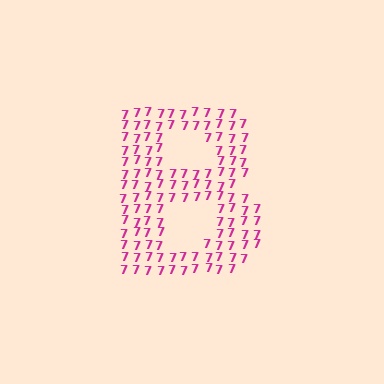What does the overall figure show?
The overall figure shows the letter B.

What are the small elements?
The small elements are digit 7's.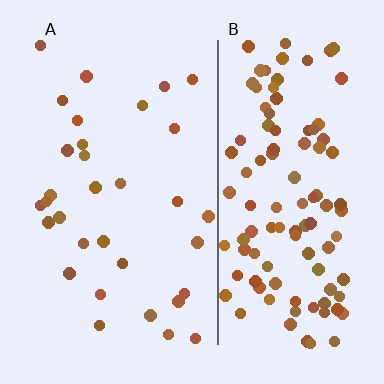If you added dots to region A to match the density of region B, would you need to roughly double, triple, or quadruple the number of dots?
Approximately triple.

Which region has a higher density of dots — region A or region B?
B (the right).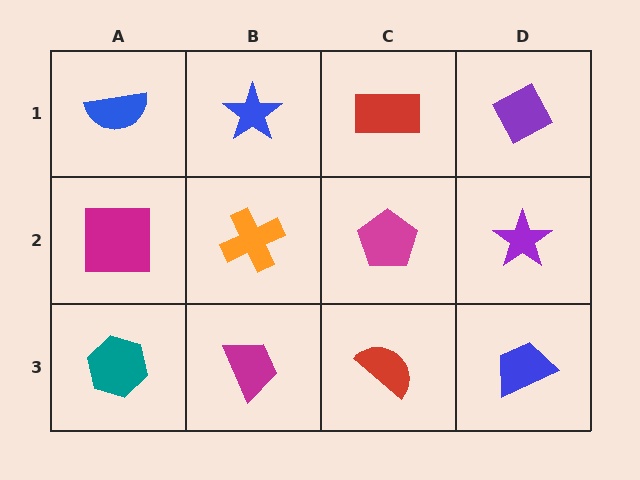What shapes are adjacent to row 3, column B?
An orange cross (row 2, column B), a teal hexagon (row 3, column A), a red semicircle (row 3, column C).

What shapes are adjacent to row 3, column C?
A magenta pentagon (row 2, column C), a magenta trapezoid (row 3, column B), a blue trapezoid (row 3, column D).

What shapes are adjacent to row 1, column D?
A purple star (row 2, column D), a red rectangle (row 1, column C).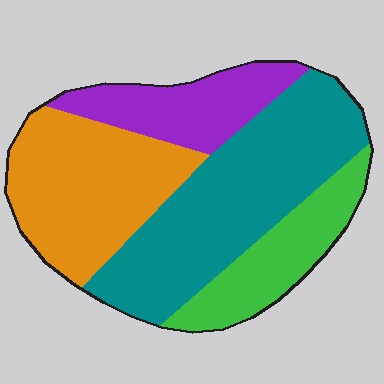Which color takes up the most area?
Teal, at roughly 40%.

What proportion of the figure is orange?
Orange covers roughly 30% of the figure.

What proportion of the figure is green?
Green covers roughly 15% of the figure.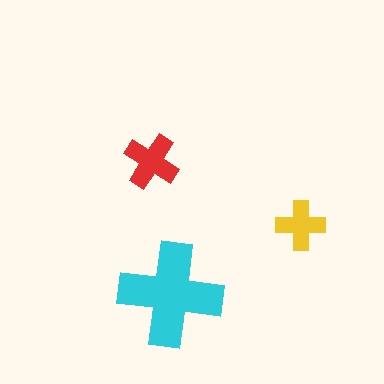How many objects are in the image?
There are 3 objects in the image.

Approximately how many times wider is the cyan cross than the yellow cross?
About 2 times wider.